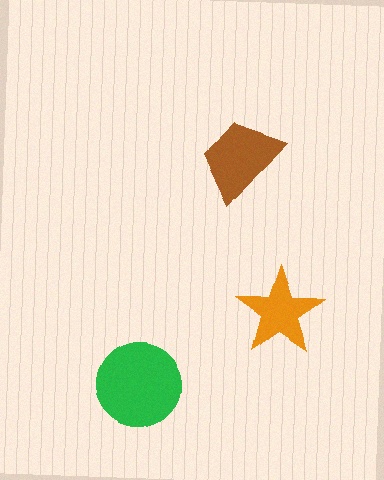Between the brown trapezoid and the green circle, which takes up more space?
The green circle.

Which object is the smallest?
The orange star.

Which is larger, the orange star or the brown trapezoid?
The brown trapezoid.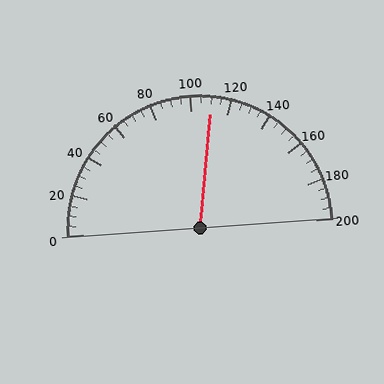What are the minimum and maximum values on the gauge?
The gauge ranges from 0 to 200.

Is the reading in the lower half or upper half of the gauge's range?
The reading is in the upper half of the range (0 to 200).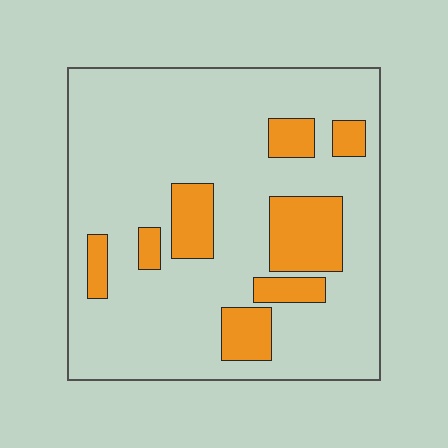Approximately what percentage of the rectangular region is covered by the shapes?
Approximately 20%.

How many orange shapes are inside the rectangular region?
8.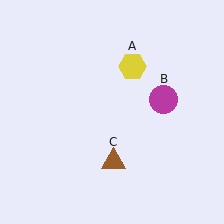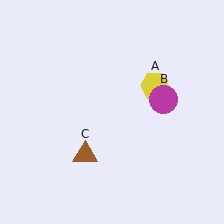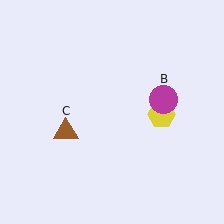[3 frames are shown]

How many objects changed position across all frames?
2 objects changed position: yellow hexagon (object A), brown triangle (object C).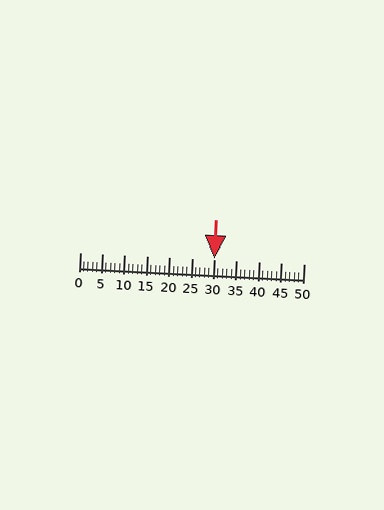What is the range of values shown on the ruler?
The ruler shows values from 0 to 50.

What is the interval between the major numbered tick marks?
The major tick marks are spaced 5 units apart.